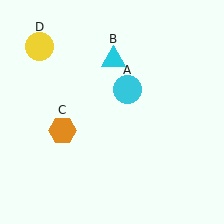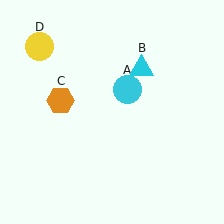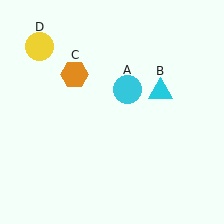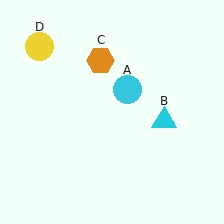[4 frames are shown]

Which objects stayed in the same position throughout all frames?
Cyan circle (object A) and yellow circle (object D) remained stationary.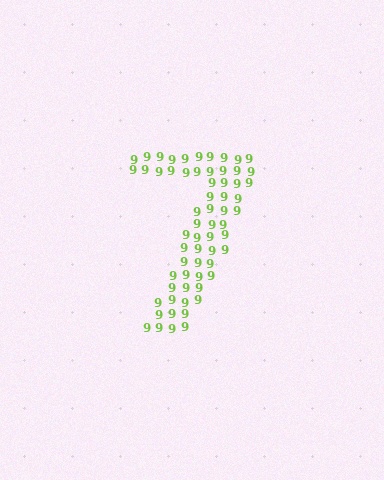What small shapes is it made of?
It is made of small digit 9's.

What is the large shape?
The large shape is the digit 7.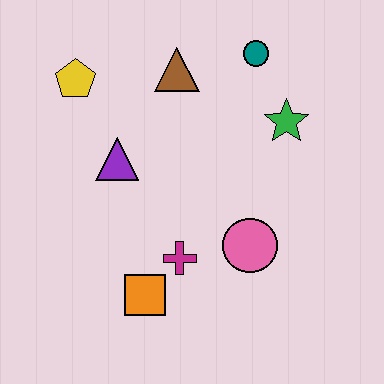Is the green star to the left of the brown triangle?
No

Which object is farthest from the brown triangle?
The orange square is farthest from the brown triangle.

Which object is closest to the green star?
The teal circle is closest to the green star.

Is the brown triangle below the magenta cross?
No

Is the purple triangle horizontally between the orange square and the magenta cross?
No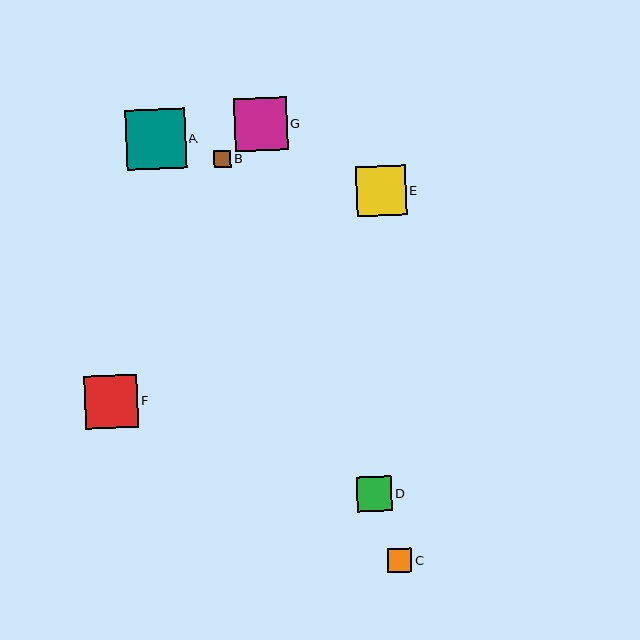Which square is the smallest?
Square B is the smallest with a size of approximately 17 pixels.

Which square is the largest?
Square A is the largest with a size of approximately 59 pixels.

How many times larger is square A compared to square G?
Square A is approximately 1.1 times the size of square G.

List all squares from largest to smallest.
From largest to smallest: A, F, G, E, D, C, B.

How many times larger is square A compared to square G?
Square A is approximately 1.1 times the size of square G.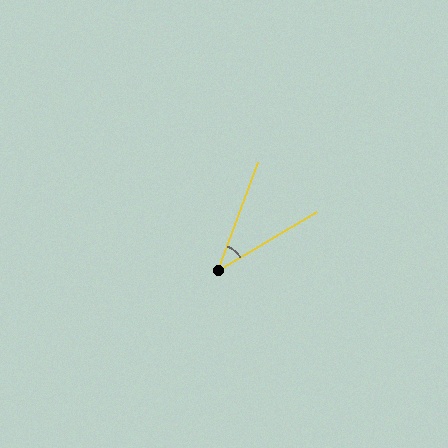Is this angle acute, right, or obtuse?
It is acute.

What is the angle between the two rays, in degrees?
Approximately 39 degrees.